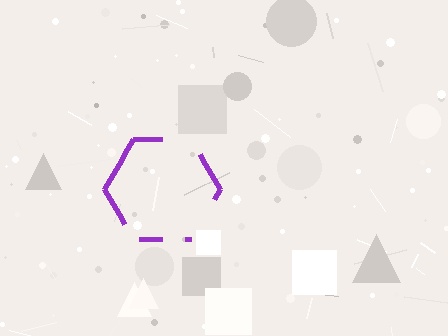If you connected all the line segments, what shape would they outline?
They would outline a hexagon.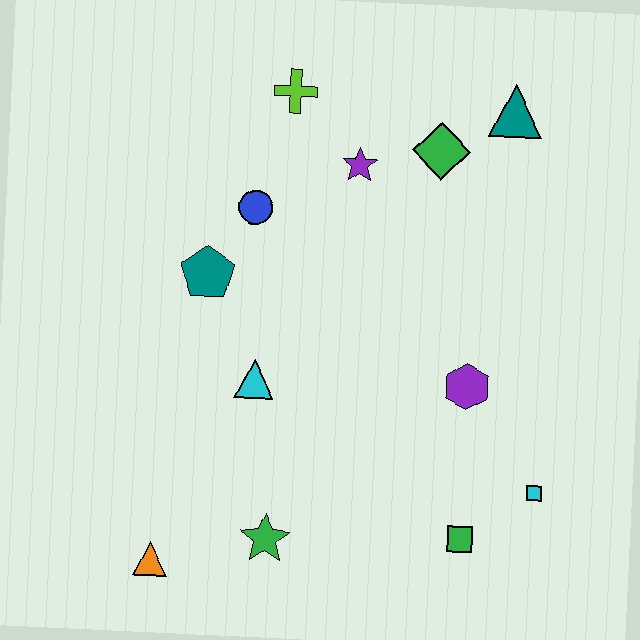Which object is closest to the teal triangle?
The green diamond is closest to the teal triangle.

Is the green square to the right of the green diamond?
Yes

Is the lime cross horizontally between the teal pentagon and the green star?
No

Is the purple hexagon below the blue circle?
Yes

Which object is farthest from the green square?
The lime cross is farthest from the green square.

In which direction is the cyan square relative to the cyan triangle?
The cyan square is to the right of the cyan triangle.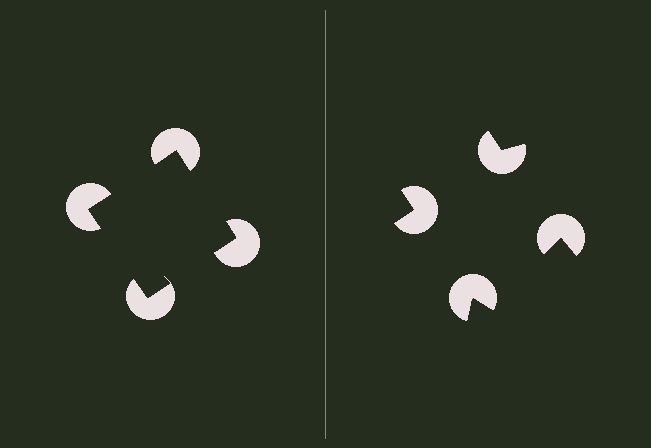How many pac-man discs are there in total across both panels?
8 — 4 on each side.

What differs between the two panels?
The pac-man discs are positioned identically on both sides; only the wedge orientations differ. On the left they align to a square; on the right they are misaligned.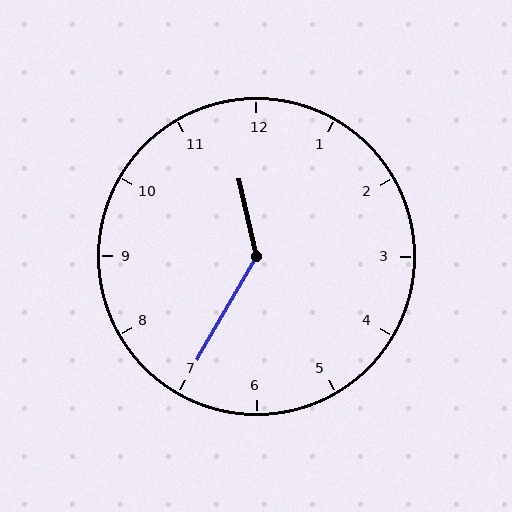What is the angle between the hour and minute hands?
Approximately 138 degrees.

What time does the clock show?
11:35.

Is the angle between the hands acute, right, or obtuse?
It is obtuse.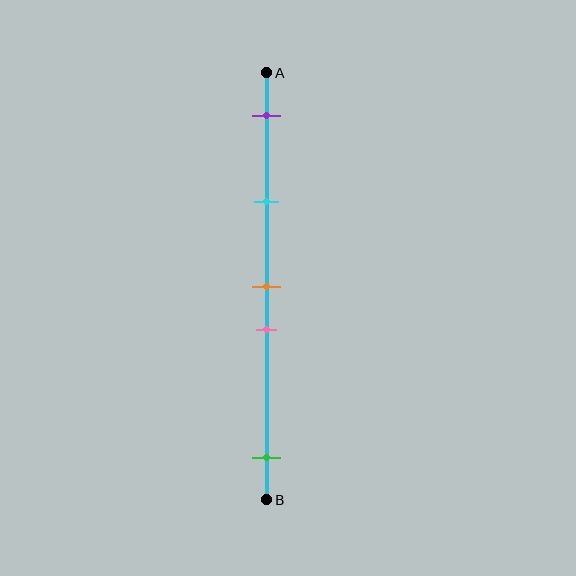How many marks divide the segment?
There are 5 marks dividing the segment.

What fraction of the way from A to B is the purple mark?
The purple mark is approximately 10% (0.1) of the way from A to B.